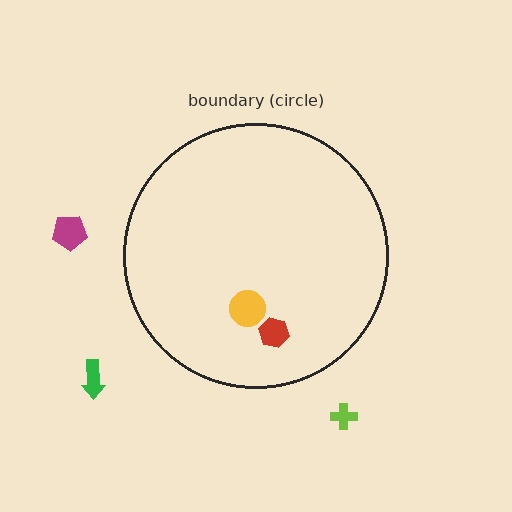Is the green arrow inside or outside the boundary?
Outside.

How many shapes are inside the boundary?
2 inside, 3 outside.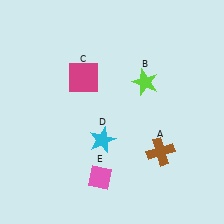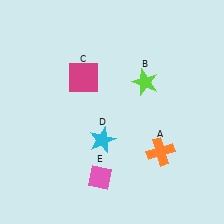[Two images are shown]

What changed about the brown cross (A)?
In Image 1, A is brown. In Image 2, it changed to orange.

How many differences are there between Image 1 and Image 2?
There is 1 difference between the two images.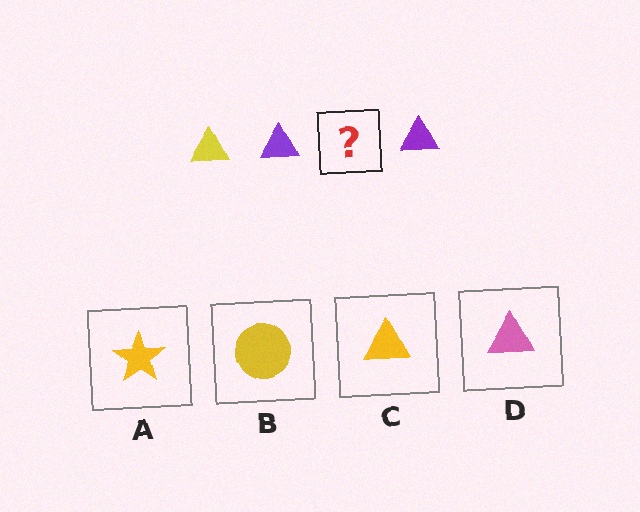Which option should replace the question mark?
Option C.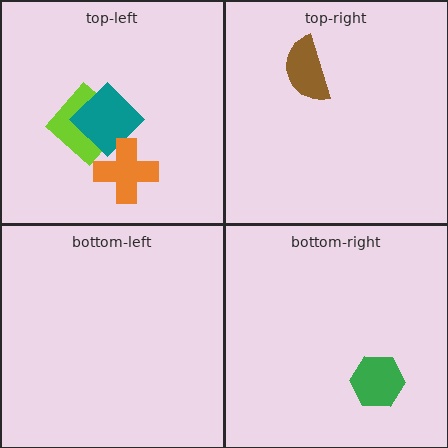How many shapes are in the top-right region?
1.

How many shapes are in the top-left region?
3.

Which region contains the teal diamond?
The top-left region.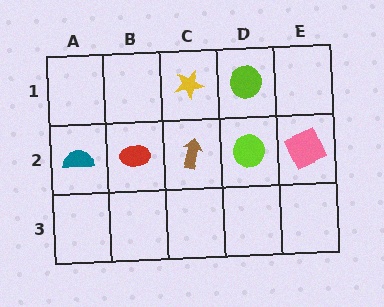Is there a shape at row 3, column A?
No, that cell is empty.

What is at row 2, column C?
A brown arrow.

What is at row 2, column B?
A red ellipse.